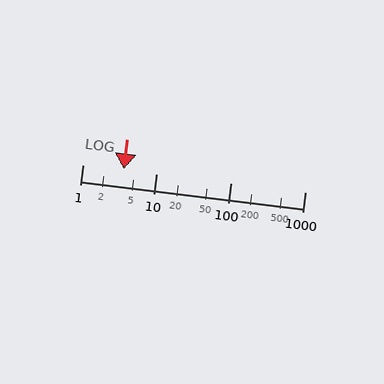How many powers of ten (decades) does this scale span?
The scale spans 3 decades, from 1 to 1000.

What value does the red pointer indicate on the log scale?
The pointer indicates approximately 3.6.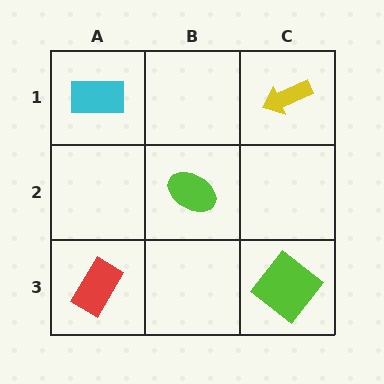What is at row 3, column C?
A lime diamond.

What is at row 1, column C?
A yellow arrow.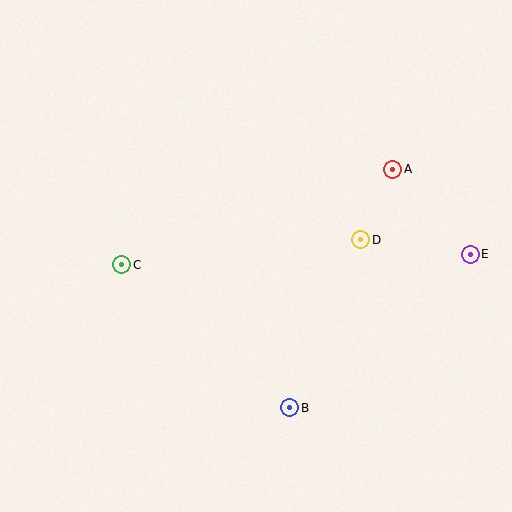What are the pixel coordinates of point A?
Point A is at (393, 169).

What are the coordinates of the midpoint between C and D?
The midpoint between C and D is at (241, 252).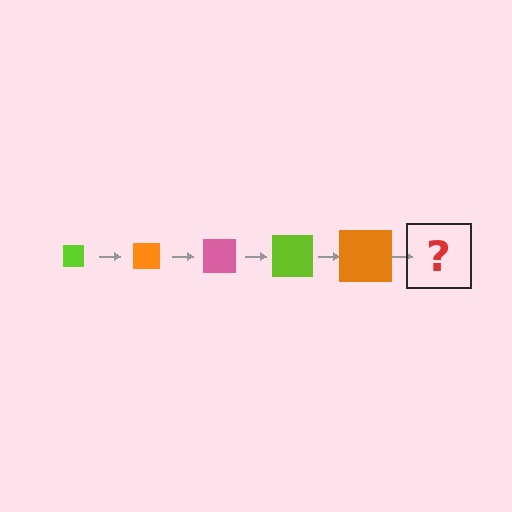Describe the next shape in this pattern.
It should be a pink square, larger than the previous one.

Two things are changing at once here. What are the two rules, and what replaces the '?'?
The two rules are that the square grows larger each step and the color cycles through lime, orange, and pink. The '?' should be a pink square, larger than the previous one.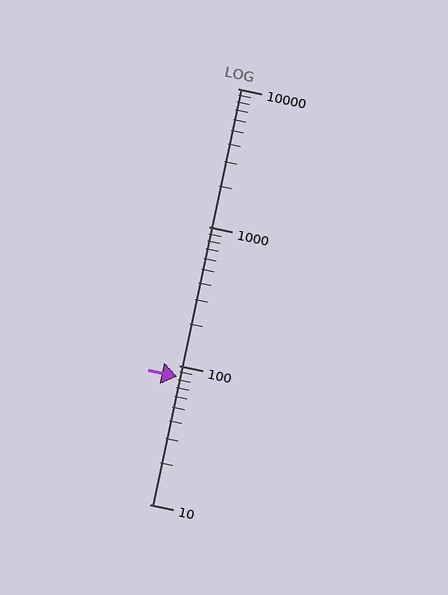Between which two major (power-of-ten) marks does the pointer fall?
The pointer is between 10 and 100.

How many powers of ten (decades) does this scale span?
The scale spans 3 decades, from 10 to 10000.